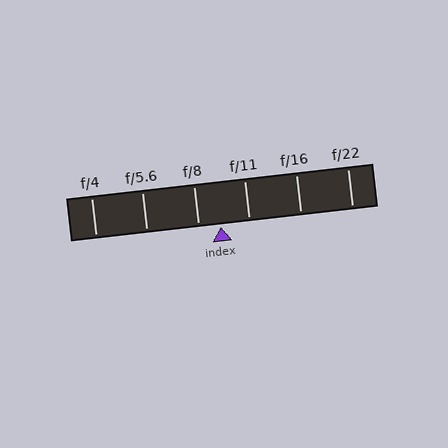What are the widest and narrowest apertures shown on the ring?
The widest aperture shown is f/4 and the narrowest is f/22.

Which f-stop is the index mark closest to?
The index mark is closest to f/8.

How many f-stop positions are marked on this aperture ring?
There are 6 f-stop positions marked.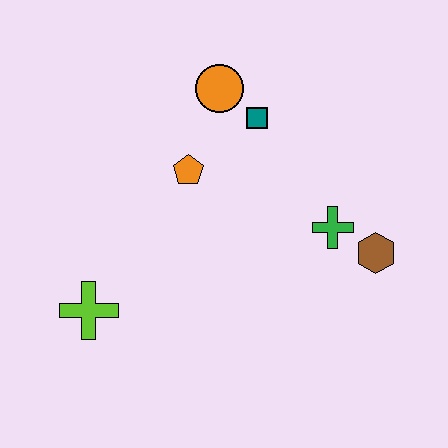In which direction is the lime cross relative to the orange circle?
The lime cross is below the orange circle.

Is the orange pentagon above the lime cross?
Yes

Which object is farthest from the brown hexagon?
The lime cross is farthest from the brown hexagon.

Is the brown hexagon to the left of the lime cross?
No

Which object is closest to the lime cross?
The orange pentagon is closest to the lime cross.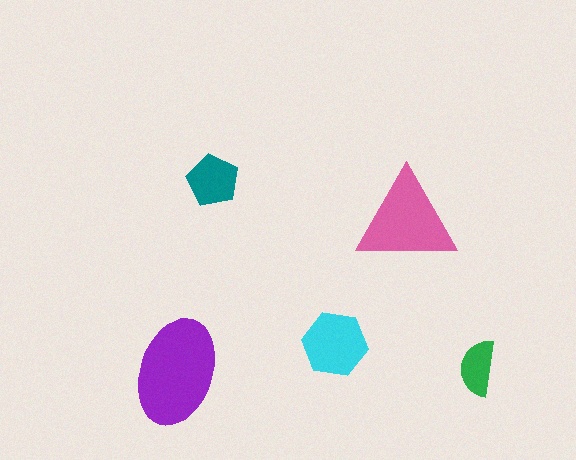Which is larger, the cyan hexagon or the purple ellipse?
The purple ellipse.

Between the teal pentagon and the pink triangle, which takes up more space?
The pink triangle.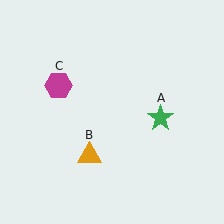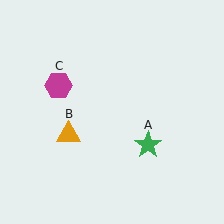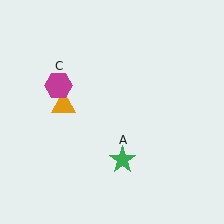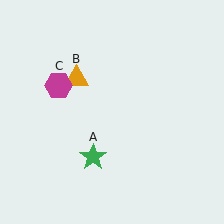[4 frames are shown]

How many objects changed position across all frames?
2 objects changed position: green star (object A), orange triangle (object B).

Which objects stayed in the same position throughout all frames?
Magenta hexagon (object C) remained stationary.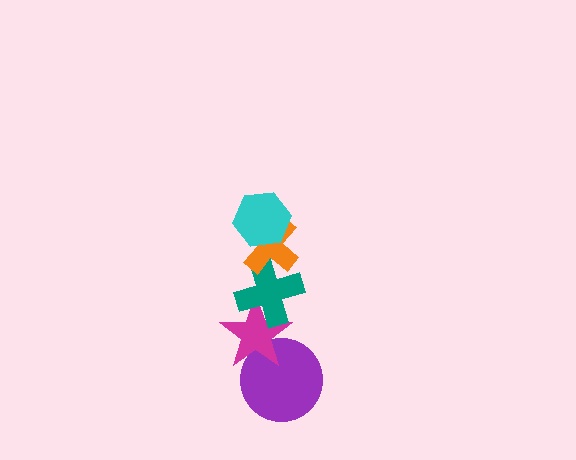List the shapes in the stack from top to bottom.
From top to bottom: the cyan hexagon, the orange cross, the teal cross, the magenta star, the purple circle.